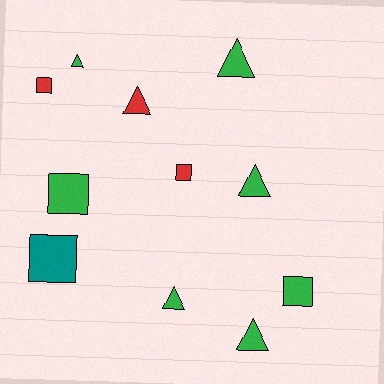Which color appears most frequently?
Green, with 7 objects.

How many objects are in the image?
There are 11 objects.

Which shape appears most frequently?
Triangle, with 6 objects.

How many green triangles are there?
There are 5 green triangles.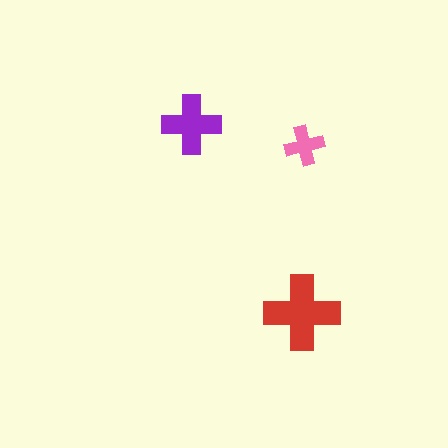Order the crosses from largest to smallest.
the red one, the purple one, the pink one.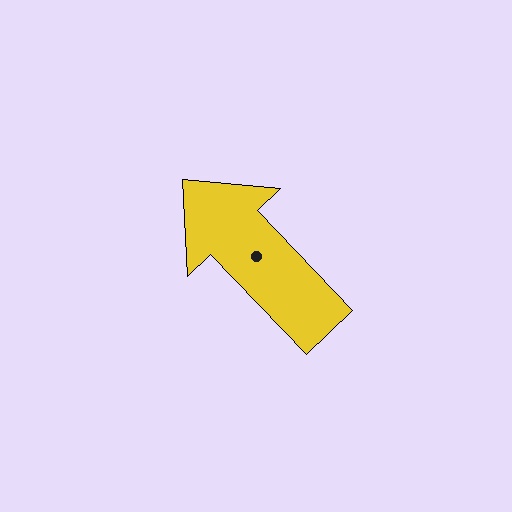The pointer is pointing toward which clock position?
Roughly 11 o'clock.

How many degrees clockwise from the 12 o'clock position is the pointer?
Approximately 316 degrees.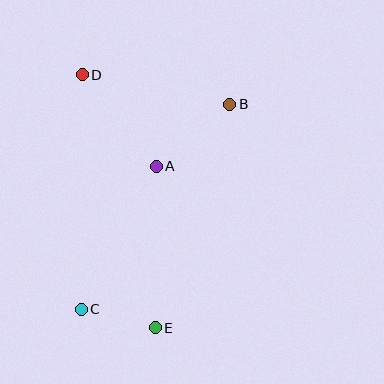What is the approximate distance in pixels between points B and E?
The distance between B and E is approximately 236 pixels.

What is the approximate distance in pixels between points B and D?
The distance between B and D is approximately 150 pixels.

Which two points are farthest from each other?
Points D and E are farthest from each other.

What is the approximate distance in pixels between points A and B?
The distance between A and B is approximately 96 pixels.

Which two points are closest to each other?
Points C and E are closest to each other.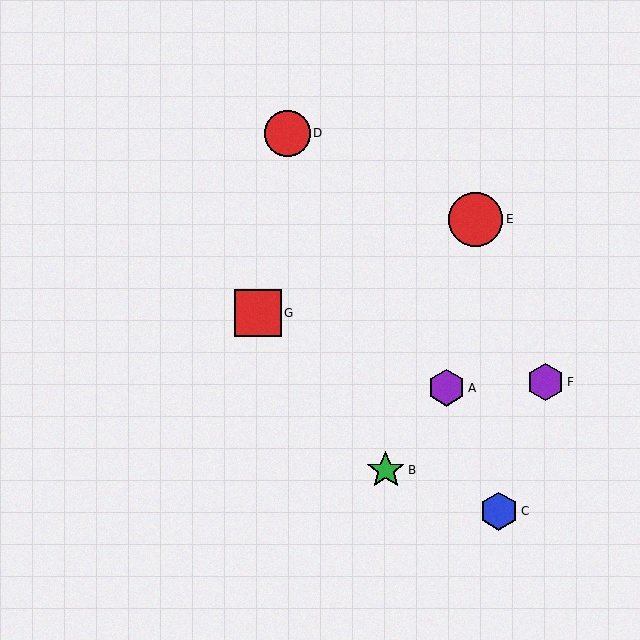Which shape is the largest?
The red circle (labeled E) is the largest.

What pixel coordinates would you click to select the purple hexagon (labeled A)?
Click at (447, 388) to select the purple hexagon A.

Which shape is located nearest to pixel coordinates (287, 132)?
The red circle (labeled D) at (287, 133) is nearest to that location.